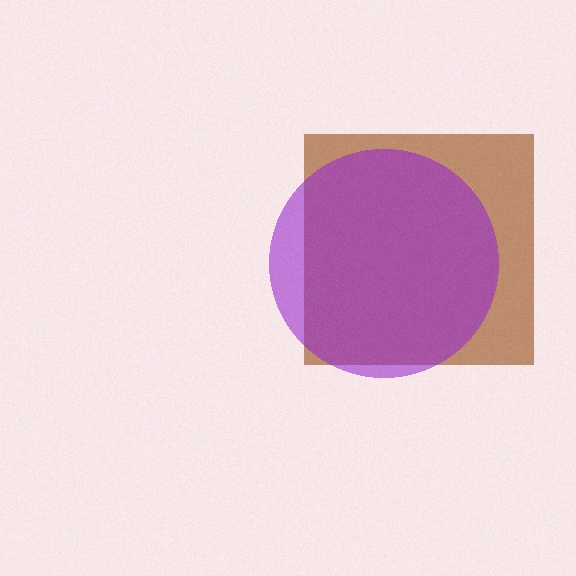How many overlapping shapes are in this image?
There are 2 overlapping shapes in the image.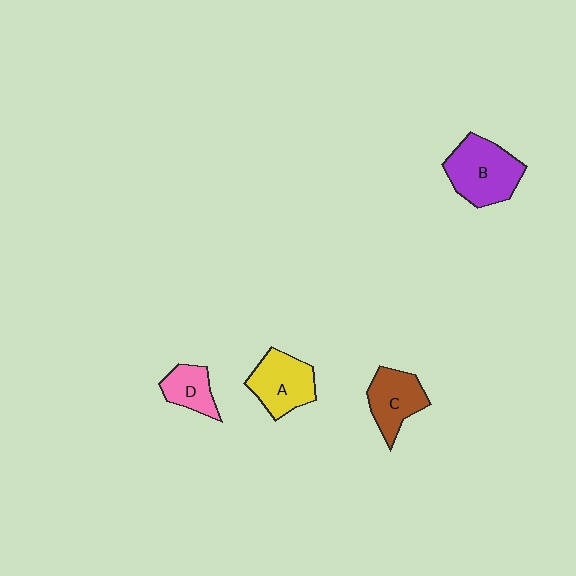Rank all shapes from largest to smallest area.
From largest to smallest: B (purple), A (yellow), C (brown), D (pink).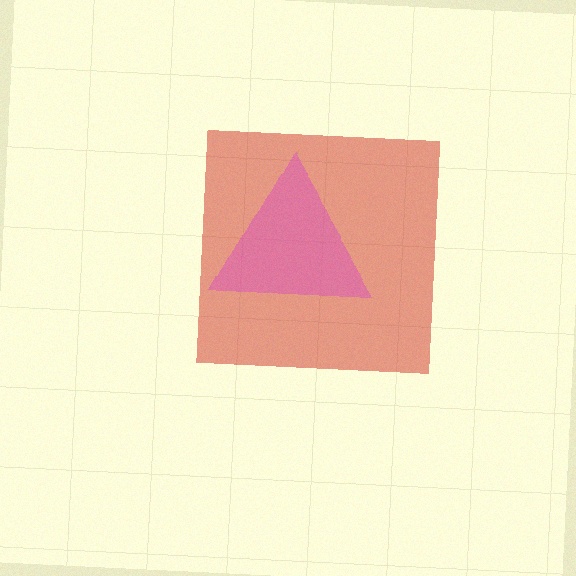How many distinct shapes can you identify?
There are 2 distinct shapes: a red square, a pink triangle.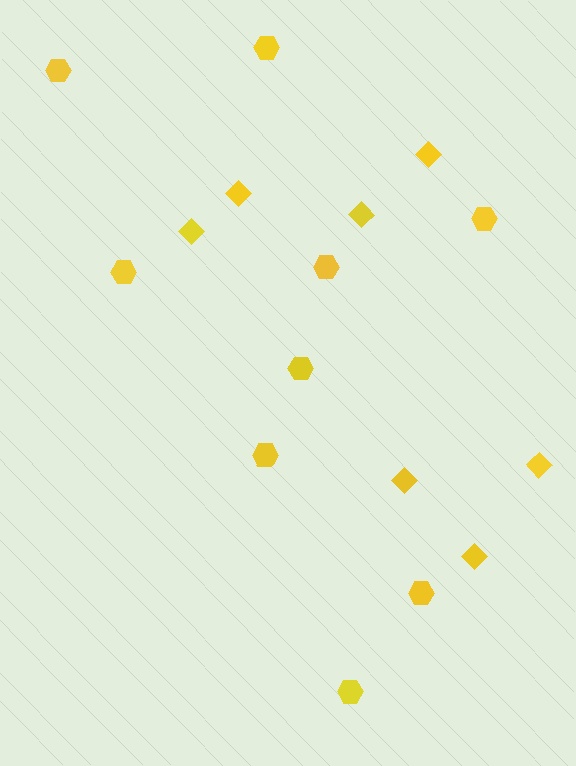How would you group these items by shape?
There are 2 groups: one group of diamonds (7) and one group of hexagons (9).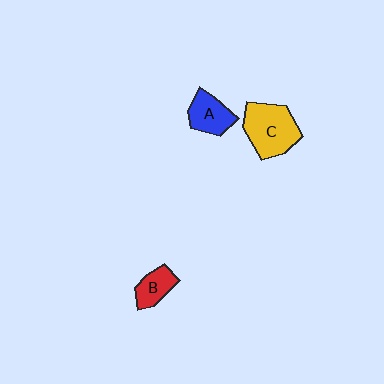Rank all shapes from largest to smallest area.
From largest to smallest: C (yellow), A (blue), B (red).